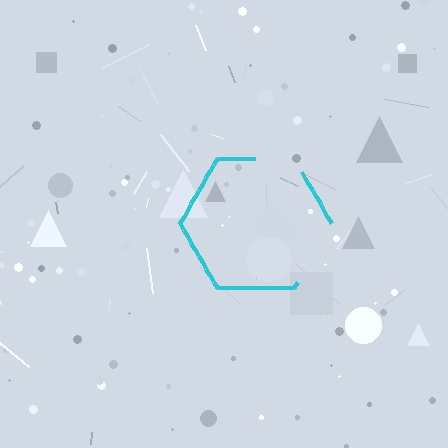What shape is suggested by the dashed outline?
The dashed outline suggests a hexagon.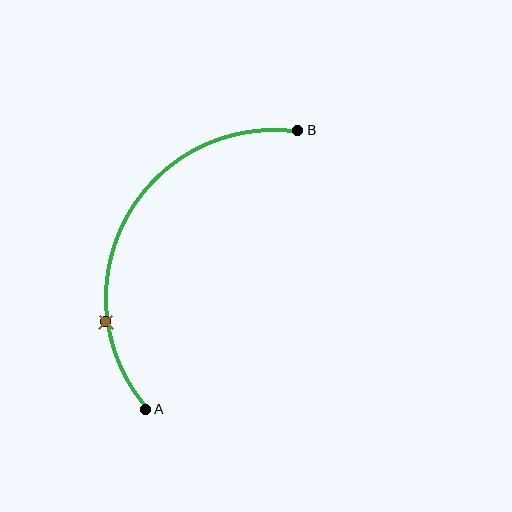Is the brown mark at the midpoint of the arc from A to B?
No. The brown mark lies on the arc but is closer to endpoint A. The arc midpoint would be at the point on the curve equidistant along the arc from both A and B.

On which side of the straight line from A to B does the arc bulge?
The arc bulges to the left of the straight line connecting A and B.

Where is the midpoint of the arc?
The arc midpoint is the point on the curve farthest from the straight line joining A and B. It sits to the left of that line.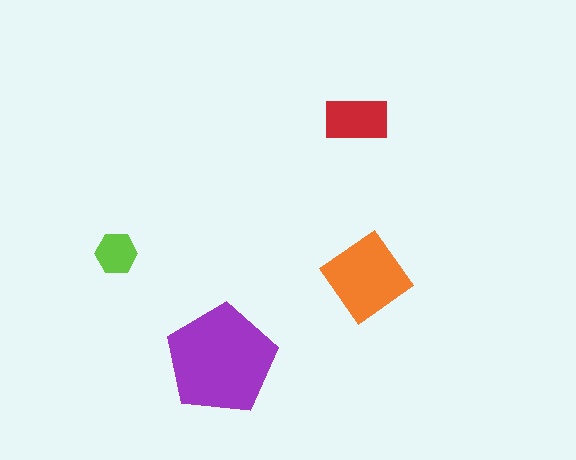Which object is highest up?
The red rectangle is topmost.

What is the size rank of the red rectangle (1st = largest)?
3rd.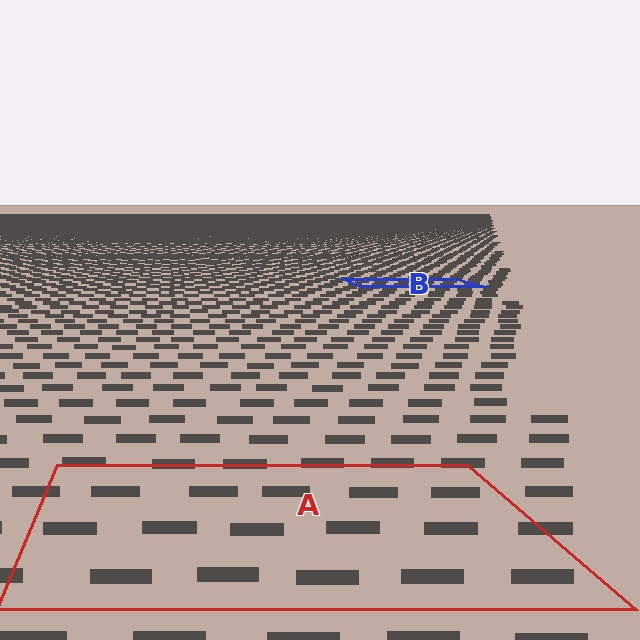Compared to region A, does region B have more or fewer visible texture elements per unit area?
Region B has more texture elements per unit area — they are packed more densely because it is farther away.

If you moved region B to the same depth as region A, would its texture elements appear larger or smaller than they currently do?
They would appear larger. At a closer depth, the same texture elements are projected at a bigger on-screen size.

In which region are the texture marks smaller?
The texture marks are smaller in region B, because it is farther away.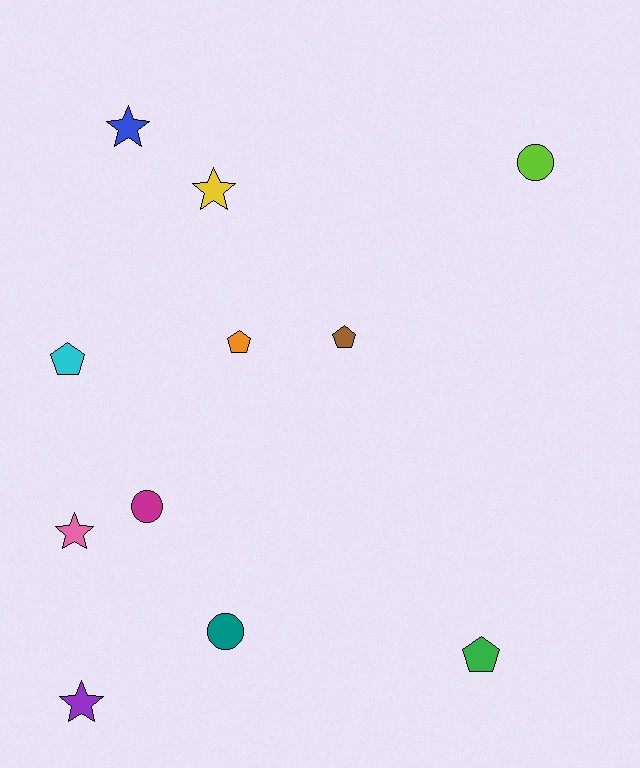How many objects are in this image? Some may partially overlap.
There are 11 objects.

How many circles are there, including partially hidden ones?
There are 3 circles.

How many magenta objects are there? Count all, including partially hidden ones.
There is 1 magenta object.